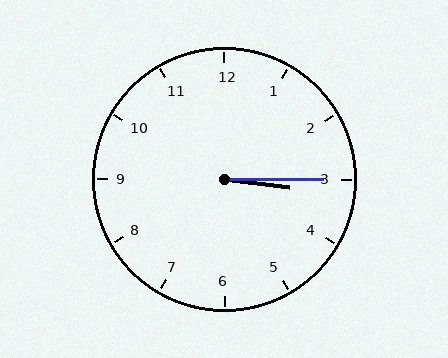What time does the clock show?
3:15.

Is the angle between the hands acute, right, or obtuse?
It is acute.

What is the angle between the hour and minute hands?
Approximately 8 degrees.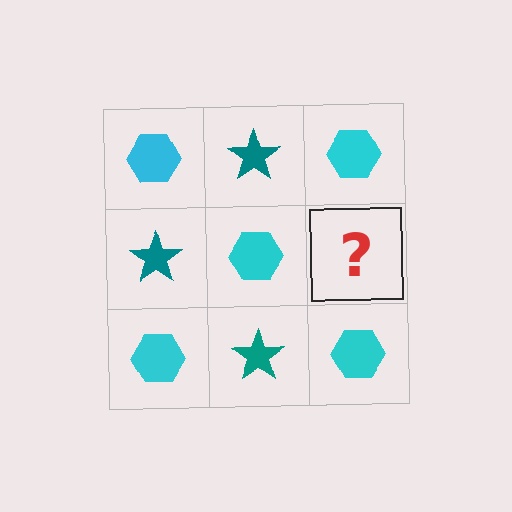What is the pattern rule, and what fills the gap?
The rule is that it alternates cyan hexagon and teal star in a checkerboard pattern. The gap should be filled with a teal star.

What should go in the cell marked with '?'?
The missing cell should contain a teal star.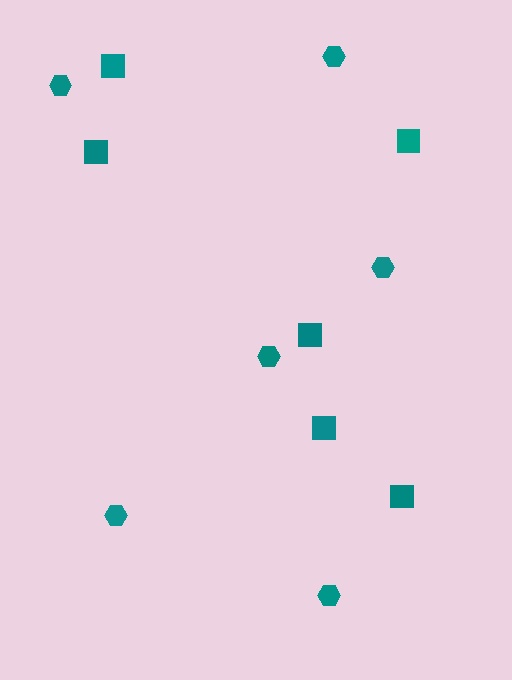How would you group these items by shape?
There are 2 groups: one group of hexagons (6) and one group of squares (6).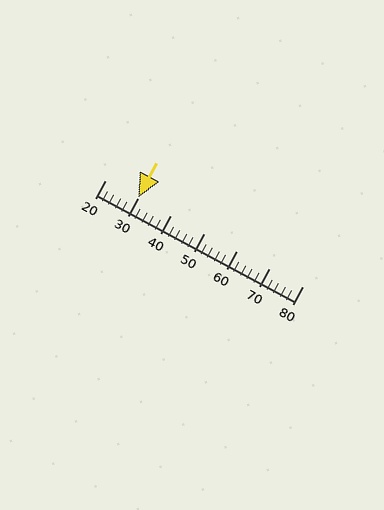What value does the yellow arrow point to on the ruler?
The yellow arrow points to approximately 30.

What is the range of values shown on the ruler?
The ruler shows values from 20 to 80.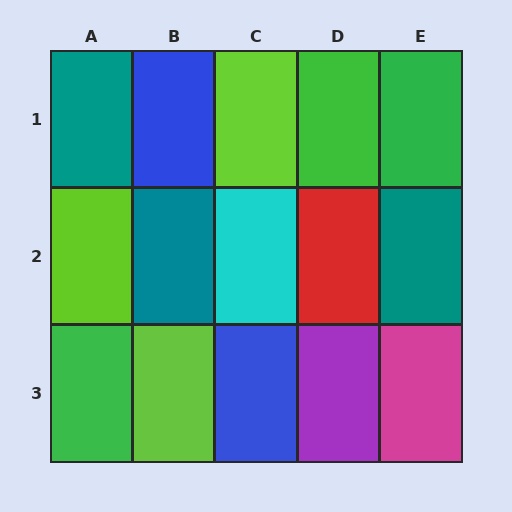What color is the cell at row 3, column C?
Blue.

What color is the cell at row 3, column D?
Purple.